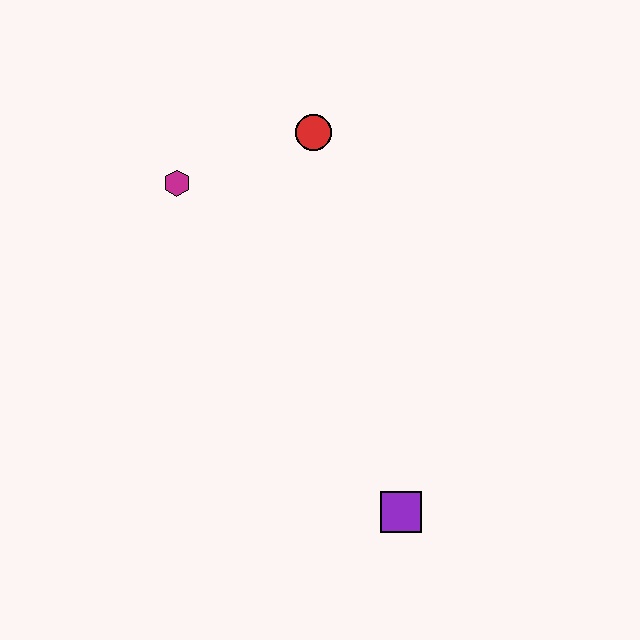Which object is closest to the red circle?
The magenta hexagon is closest to the red circle.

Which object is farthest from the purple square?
The magenta hexagon is farthest from the purple square.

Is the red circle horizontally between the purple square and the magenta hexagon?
Yes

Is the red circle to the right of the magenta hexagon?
Yes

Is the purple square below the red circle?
Yes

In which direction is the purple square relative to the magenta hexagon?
The purple square is below the magenta hexagon.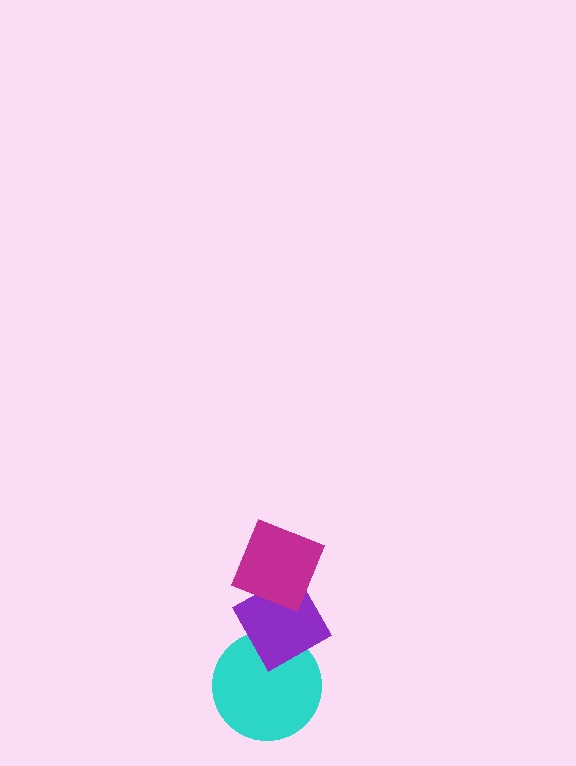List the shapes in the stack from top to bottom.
From top to bottom: the magenta diamond, the purple diamond, the cyan circle.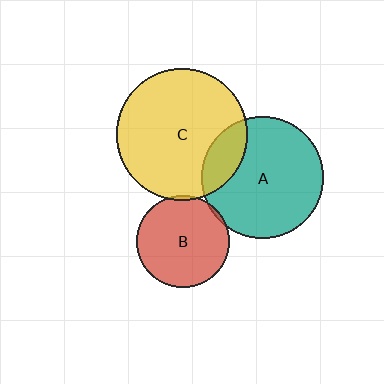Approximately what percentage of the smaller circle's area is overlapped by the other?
Approximately 20%.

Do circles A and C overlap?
Yes.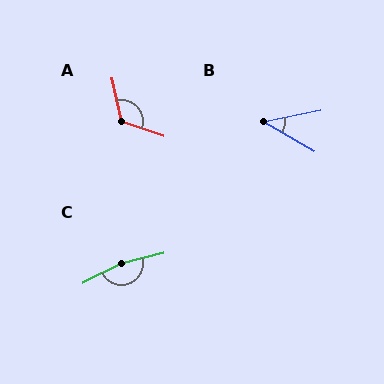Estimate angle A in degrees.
Approximately 121 degrees.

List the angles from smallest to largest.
B (41°), A (121°), C (167°).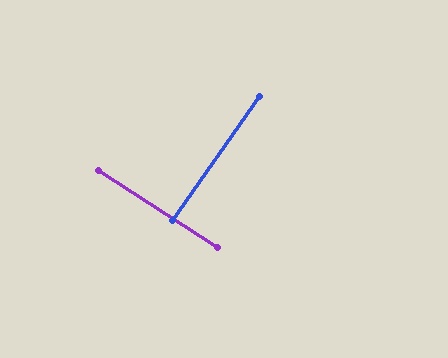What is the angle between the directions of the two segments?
Approximately 88 degrees.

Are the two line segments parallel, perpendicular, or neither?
Perpendicular — they meet at approximately 88°.